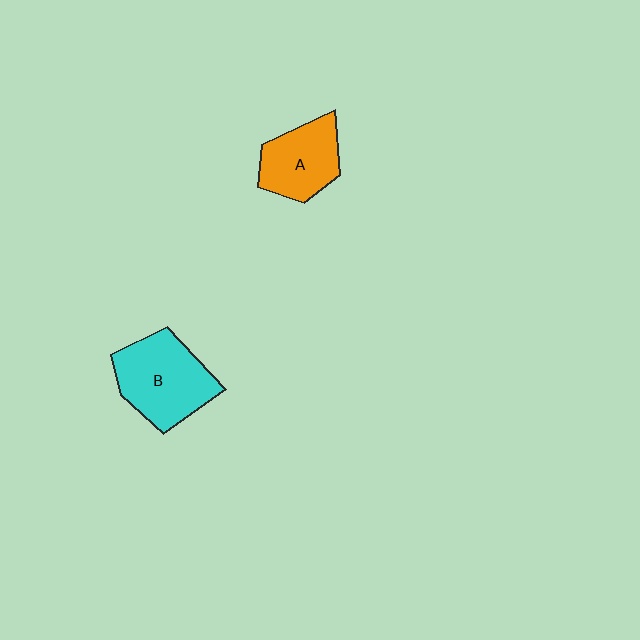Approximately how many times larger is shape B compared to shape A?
Approximately 1.3 times.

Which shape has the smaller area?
Shape A (orange).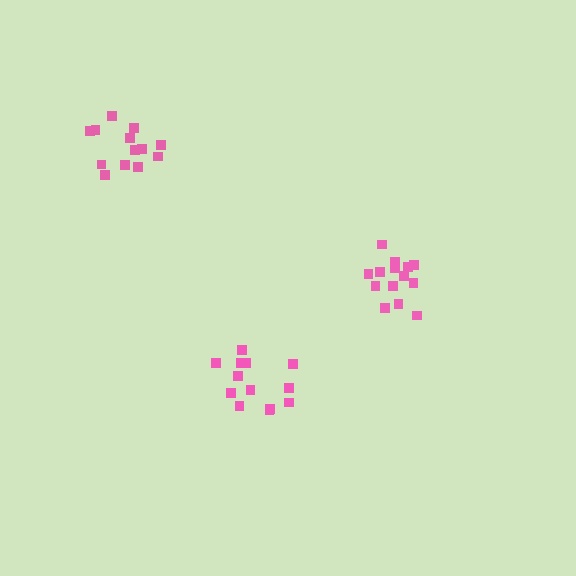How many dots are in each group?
Group 1: 14 dots, Group 2: 13 dots, Group 3: 13 dots (40 total).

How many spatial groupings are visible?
There are 3 spatial groupings.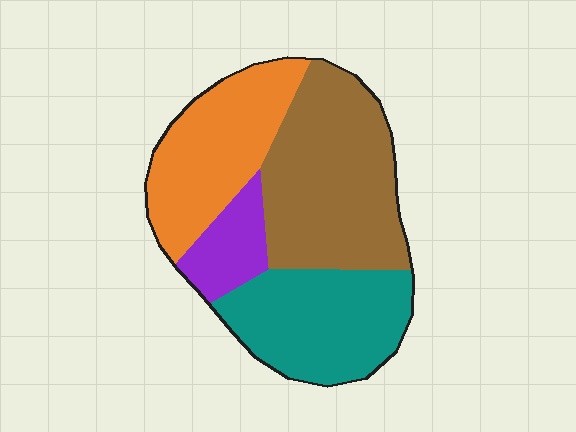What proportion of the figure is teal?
Teal takes up about one quarter (1/4) of the figure.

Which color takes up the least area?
Purple, at roughly 10%.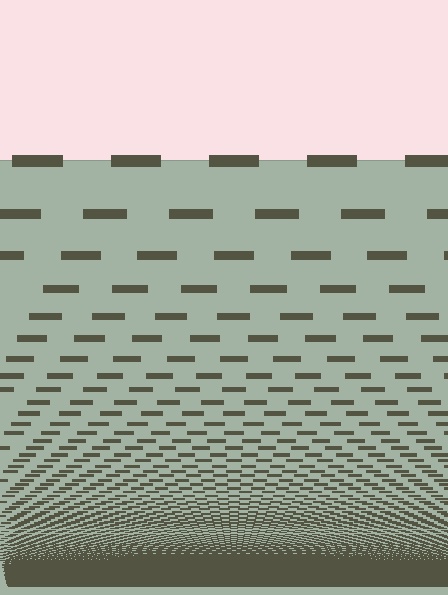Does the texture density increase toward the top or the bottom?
Density increases toward the bottom.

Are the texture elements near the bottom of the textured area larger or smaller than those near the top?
Smaller. The gradient is inverted — elements near the bottom are smaller and denser.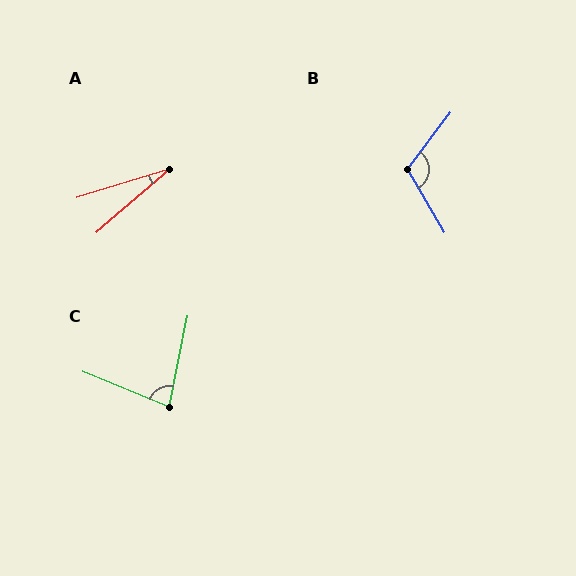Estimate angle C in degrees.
Approximately 79 degrees.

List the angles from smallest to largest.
A (23°), C (79°), B (112°).